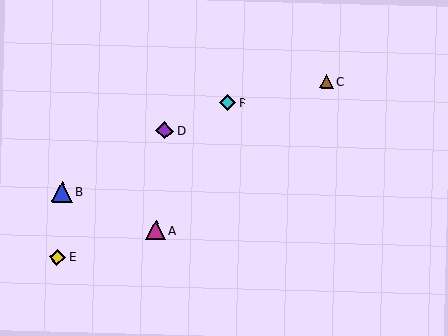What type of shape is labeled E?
Shape E is a yellow diamond.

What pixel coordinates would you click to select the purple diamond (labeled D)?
Click at (165, 130) to select the purple diamond D.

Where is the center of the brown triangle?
The center of the brown triangle is at (326, 81).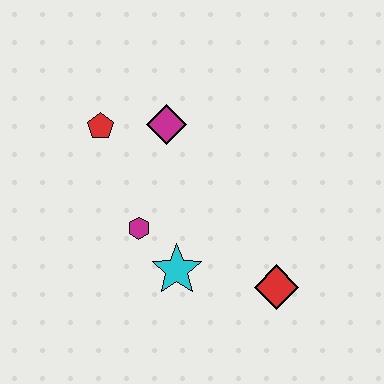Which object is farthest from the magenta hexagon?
The red diamond is farthest from the magenta hexagon.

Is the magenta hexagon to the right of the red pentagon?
Yes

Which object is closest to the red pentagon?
The magenta diamond is closest to the red pentagon.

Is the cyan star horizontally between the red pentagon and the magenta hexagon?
No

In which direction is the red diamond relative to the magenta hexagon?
The red diamond is to the right of the magenta hexagon.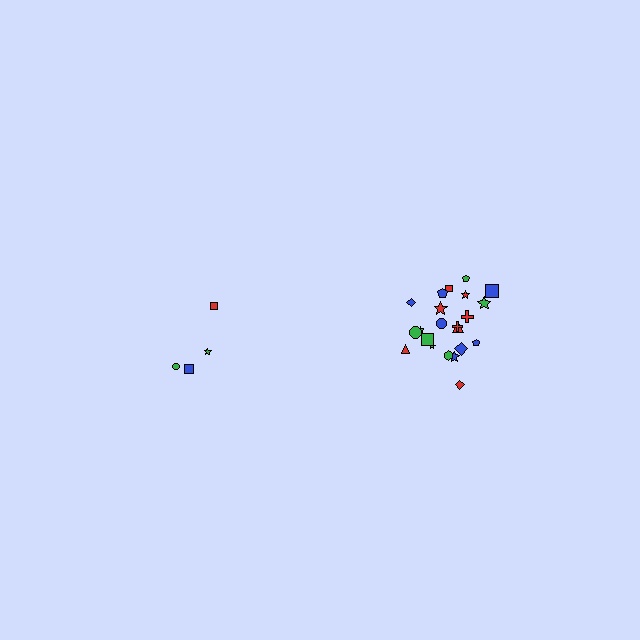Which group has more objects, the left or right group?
The right group.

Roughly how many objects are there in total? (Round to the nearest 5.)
Roughly 25 objects in total.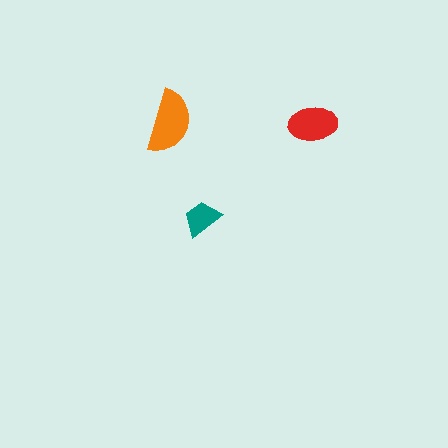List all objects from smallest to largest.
The teal trapezoid, the red ellipse, the orange semicircle.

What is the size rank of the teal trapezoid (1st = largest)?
3rd.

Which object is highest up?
The orange semicircle is topmost.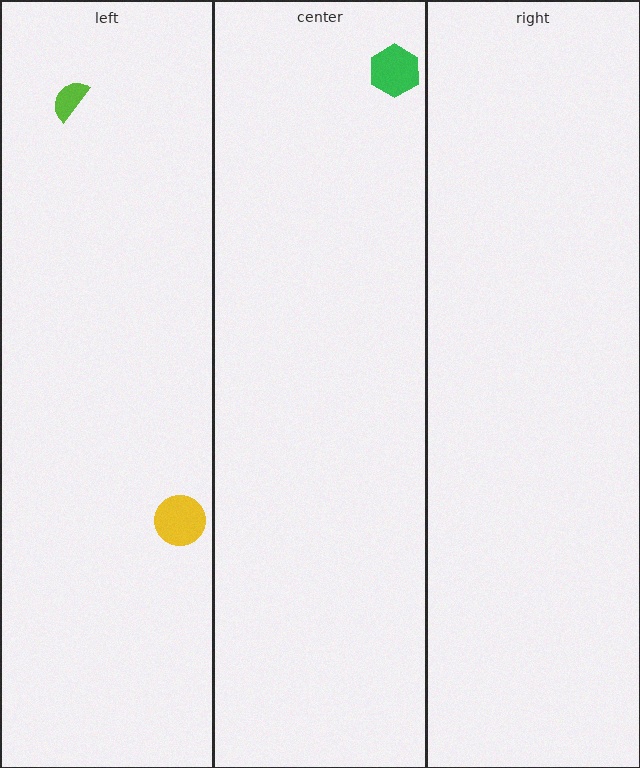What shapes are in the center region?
The green hexagon.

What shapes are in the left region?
The lime semicircle, the yellow circle.